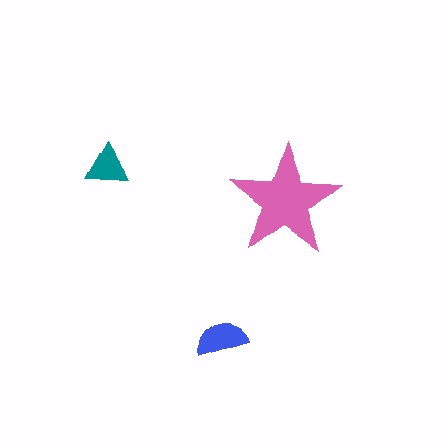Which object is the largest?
The pink star.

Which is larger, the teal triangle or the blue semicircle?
The blue semicircle.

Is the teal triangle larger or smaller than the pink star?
Smaller.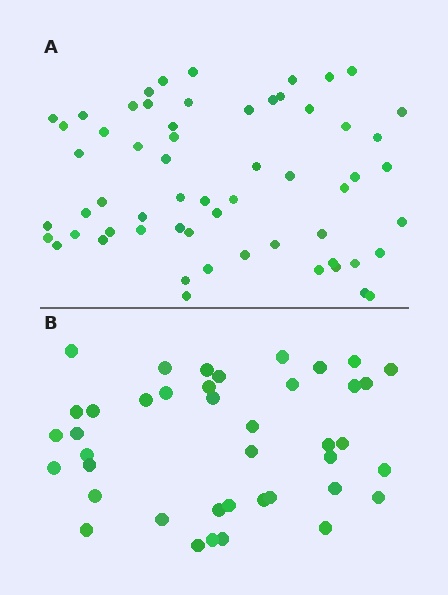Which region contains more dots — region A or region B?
Region A (the top region) has more dots.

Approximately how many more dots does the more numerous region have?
Region A has approximately 20 more dots than region B.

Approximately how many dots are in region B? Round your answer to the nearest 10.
About 40 dots. (The exact count is 41, which rounds to 40.)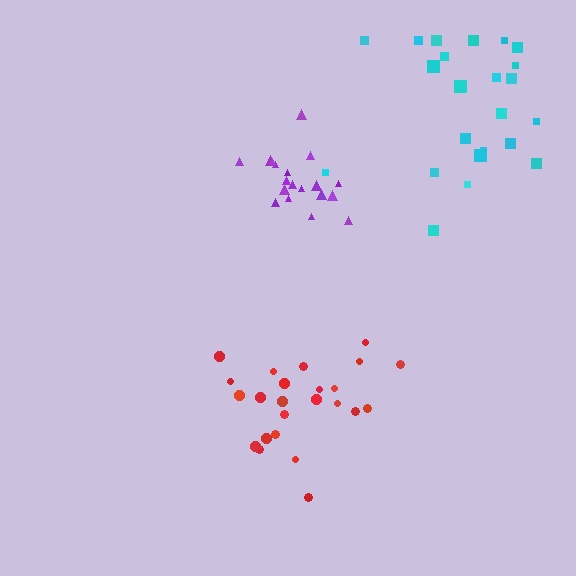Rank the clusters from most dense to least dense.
purple, red, cyan.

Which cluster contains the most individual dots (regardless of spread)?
Red (25).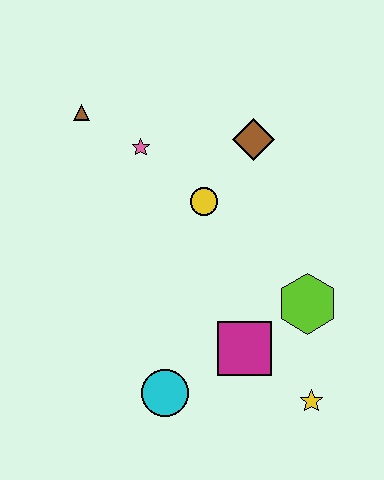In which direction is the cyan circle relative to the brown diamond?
The cyan circle is below the brown diamond.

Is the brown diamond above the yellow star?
Yes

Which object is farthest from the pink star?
The yellow star is farthest from the pink star.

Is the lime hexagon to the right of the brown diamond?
Yes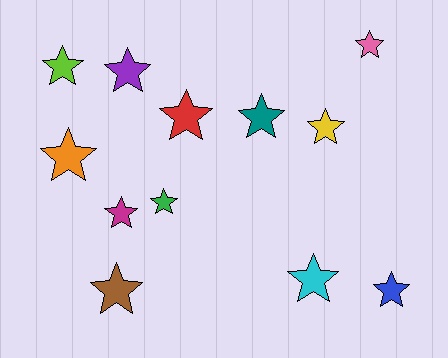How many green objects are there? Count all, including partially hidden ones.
There is 1 green object.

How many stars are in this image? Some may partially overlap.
There are 12 stars.